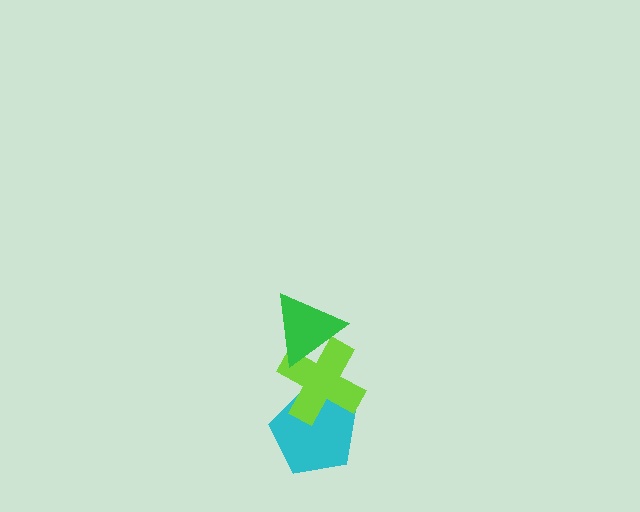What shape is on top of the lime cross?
The green triangle is on top of the lime cross.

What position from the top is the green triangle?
The green triangle is 1st from the top.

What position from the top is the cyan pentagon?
The cyan pentagon is 3rd from the top.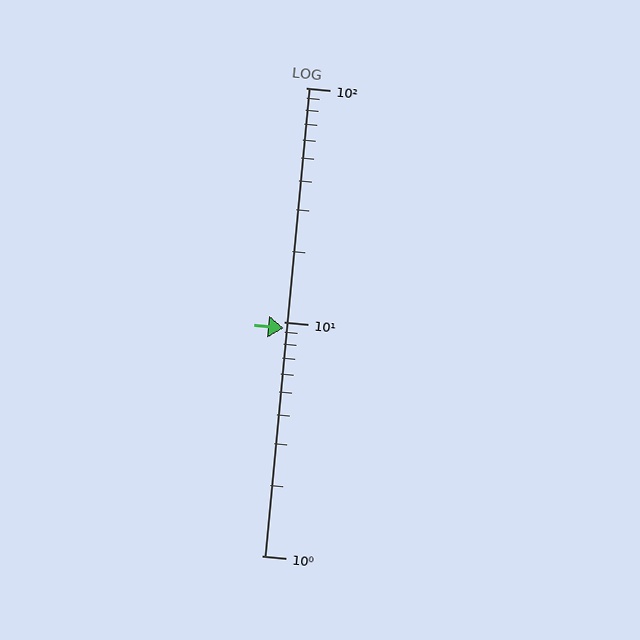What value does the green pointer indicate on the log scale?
The pointer indicates approximately 9.4.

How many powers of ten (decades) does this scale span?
The scale spans 2 decades, from 1 to 100.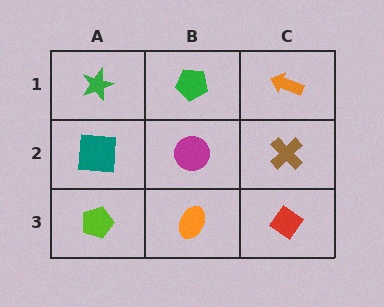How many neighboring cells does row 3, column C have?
2.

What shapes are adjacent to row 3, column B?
A magenta circle (row 2, column B), a lime pentagon (row 3, column A), a red diamond (row 3, column C).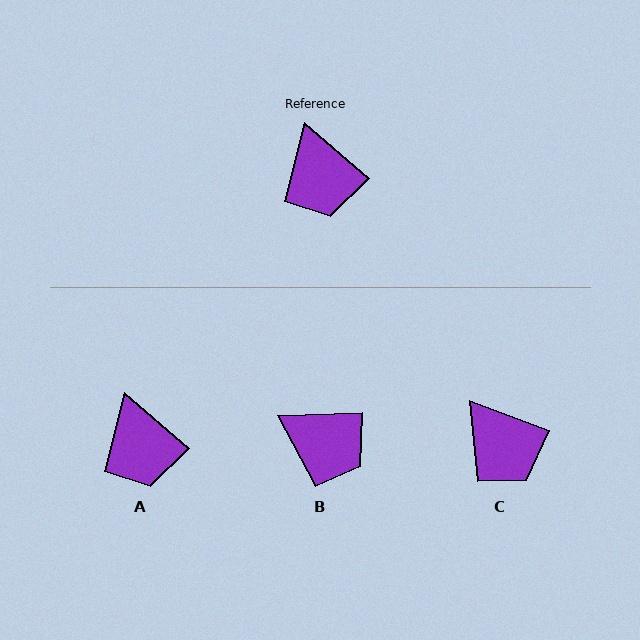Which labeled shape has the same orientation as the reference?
A.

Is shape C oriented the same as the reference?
No, it is off by about 20 degrees.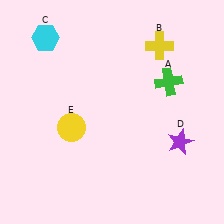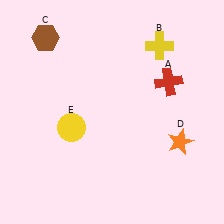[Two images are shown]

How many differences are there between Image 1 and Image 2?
There are 3 differences between the two images.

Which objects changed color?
A changed from green to red. C changed from cyan to brown. D changed from purple to orange.